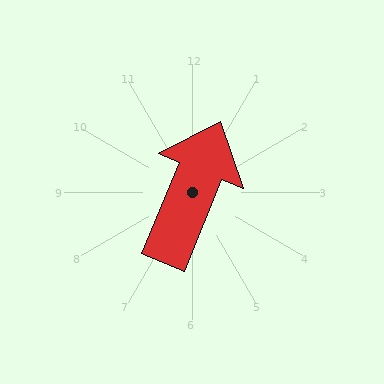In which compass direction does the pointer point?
North.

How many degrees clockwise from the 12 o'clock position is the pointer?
Approximately 22 degrees.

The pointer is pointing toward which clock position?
Roughly 1 o'clock.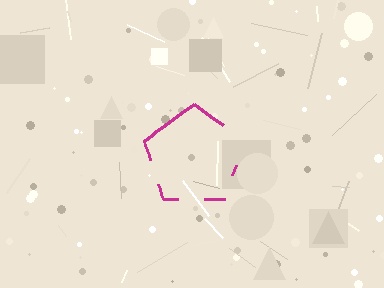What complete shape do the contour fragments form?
The contour fragments form a pentagon.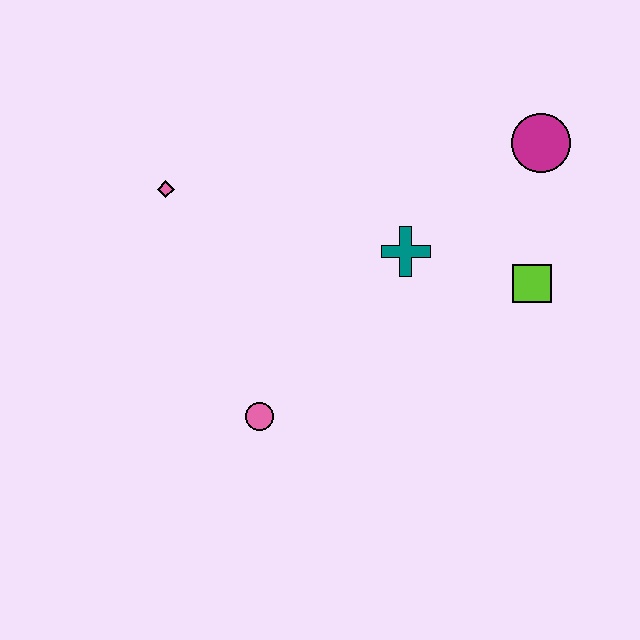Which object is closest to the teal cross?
The lime square is closest to the teal cross.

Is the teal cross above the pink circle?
Yes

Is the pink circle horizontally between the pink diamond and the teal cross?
Yes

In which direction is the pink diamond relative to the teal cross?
The pink diamond is to the left of the teal cross.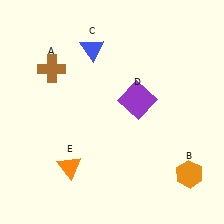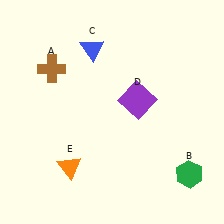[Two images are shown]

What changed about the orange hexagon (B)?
In Image 1, B is orange. In Image 2, it changed to green.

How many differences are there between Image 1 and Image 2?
There is 1 difference between the two images.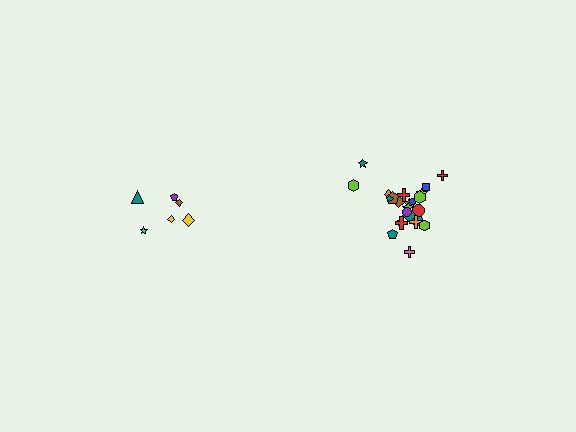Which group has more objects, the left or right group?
The right group.